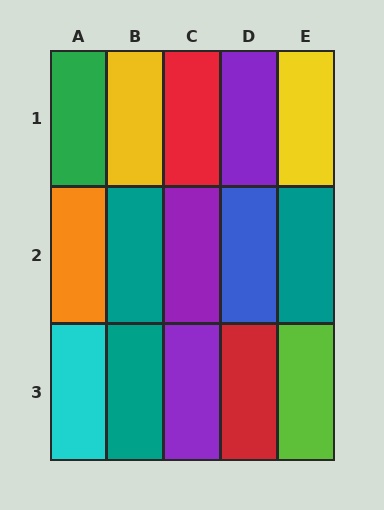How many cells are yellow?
2 cells are yellow.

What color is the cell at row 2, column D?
Blue.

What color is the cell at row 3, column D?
Red.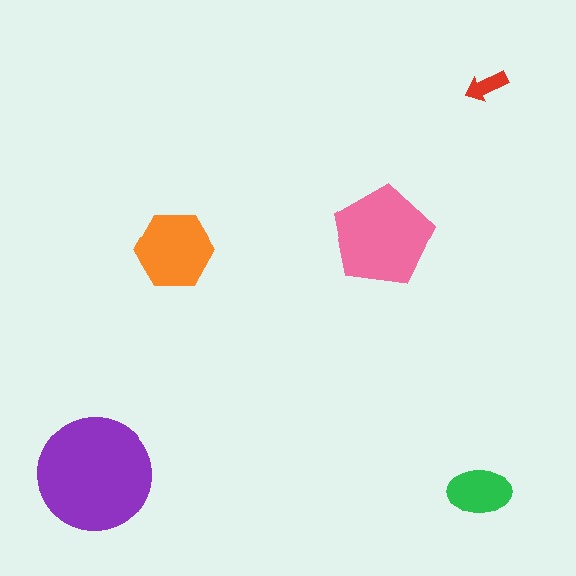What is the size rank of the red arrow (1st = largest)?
5th.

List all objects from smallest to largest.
The red arrow, the green ellipse, the orange hexagon, the pink pentagon, the purple circle.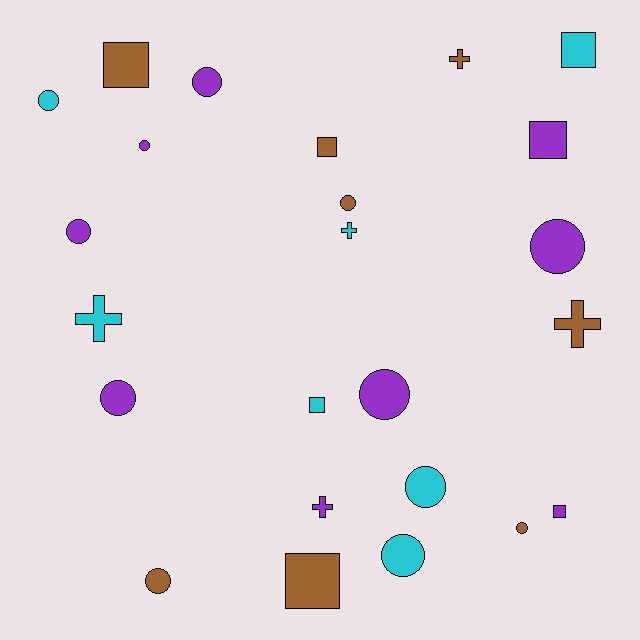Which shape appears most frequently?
Circle, with 12 objects.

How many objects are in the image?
There are 24 objects.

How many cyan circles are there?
There are 3 cyan circles.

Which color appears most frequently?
Purple, with 9 objects.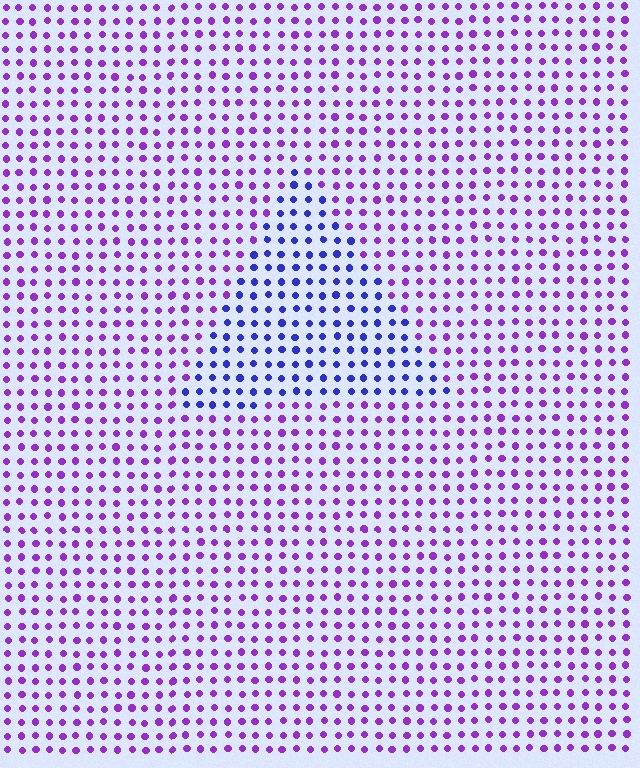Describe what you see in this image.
The image is filled with small purple elements in a uniform arrangement. A triangle-shaped region is visible where the elements are tinted to a slightly different hue, forming a subtle color boundary.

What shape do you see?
I see a triangle.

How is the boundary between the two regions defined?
The boundary is defined purely by a slight shift in hue (about 43 degrees). Spacing, size, and orientation are identical on both sides.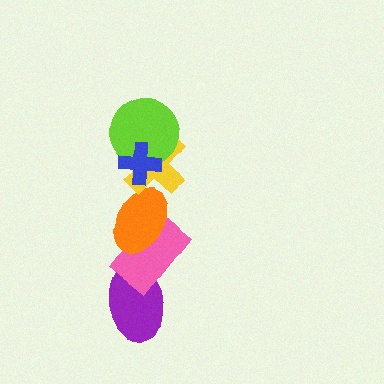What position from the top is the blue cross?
The blue cross is 1st from the top.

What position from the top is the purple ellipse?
The purple ellipse is 6th from the top.